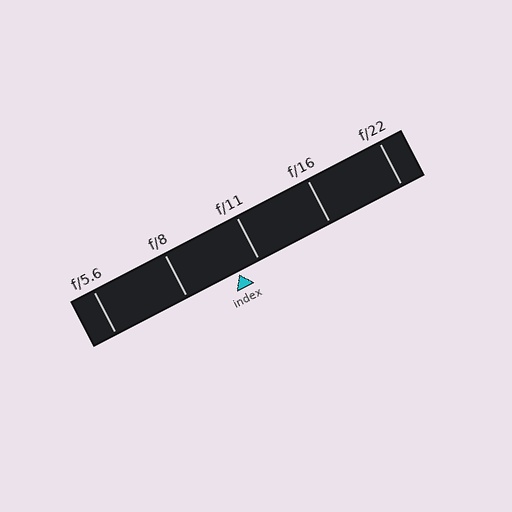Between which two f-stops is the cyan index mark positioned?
The index mark is between f/8 and f/11.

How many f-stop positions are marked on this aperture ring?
There are 5 f-stop positions marked.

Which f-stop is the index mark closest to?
The index mark is closest to f/11.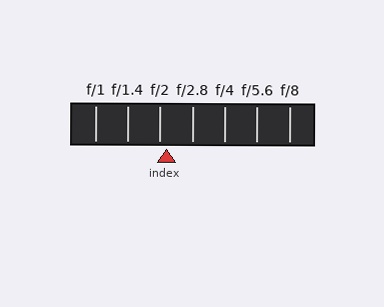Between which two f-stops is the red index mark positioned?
The index mark is between f/2 and f/2.8.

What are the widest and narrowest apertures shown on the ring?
The widest aperture shown is f/1 and the narrowest is f/8.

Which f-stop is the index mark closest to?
The index mark is closest to f/2.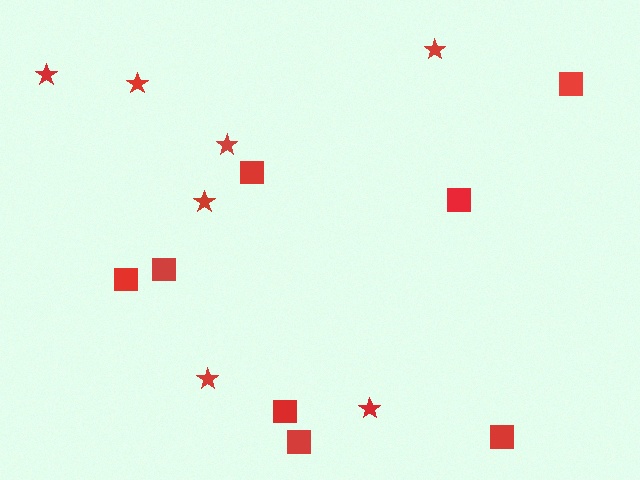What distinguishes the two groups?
There are 2 groups: one group of stars (7) and one group of squares (8).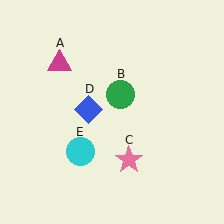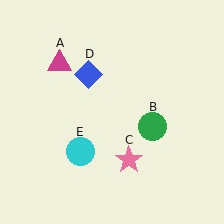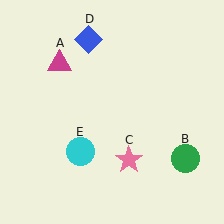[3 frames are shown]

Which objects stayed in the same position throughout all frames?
Magenta triangle (object A) and pink star (object C) and cyan circle (object E) remained stationary.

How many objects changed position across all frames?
2 objects changed position: green circle (object B), blue diamond (object D).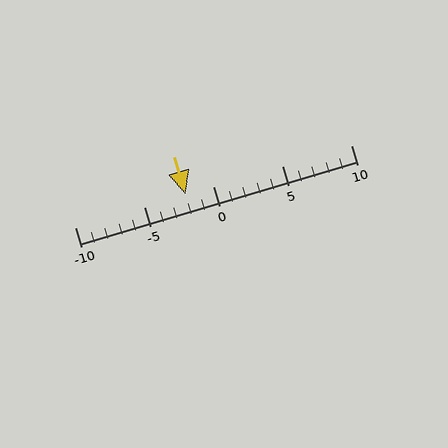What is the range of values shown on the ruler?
The ruler shows values from -10 to 10.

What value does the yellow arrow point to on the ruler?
The yellow arrow points to approximately -2.